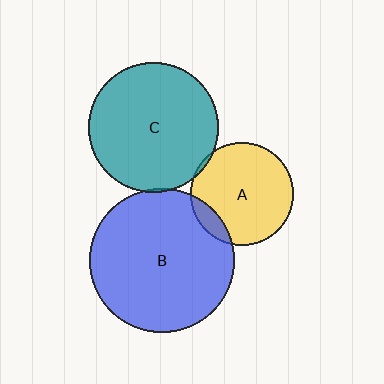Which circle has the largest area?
Circle B (blue).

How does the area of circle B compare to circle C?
Approximately 1.2 times.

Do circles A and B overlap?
Yes.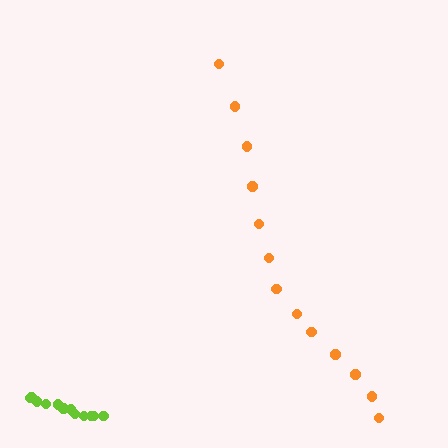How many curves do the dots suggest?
There are 2 distinct paths.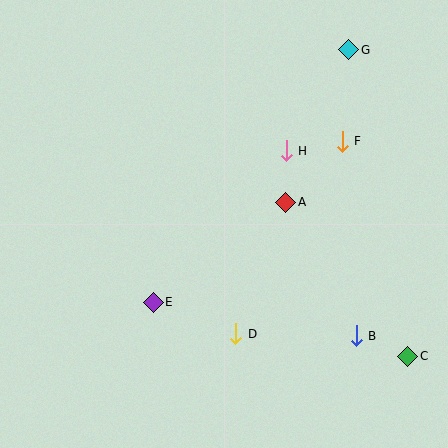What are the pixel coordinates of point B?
Point B is at (356, 336).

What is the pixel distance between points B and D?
The distance between B and D is 121 pixels.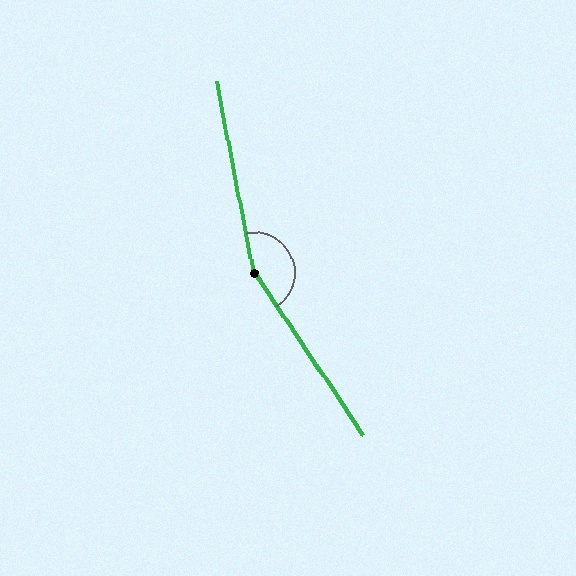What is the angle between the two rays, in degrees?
Approximately 157 degrees.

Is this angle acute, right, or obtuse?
It is obtuse.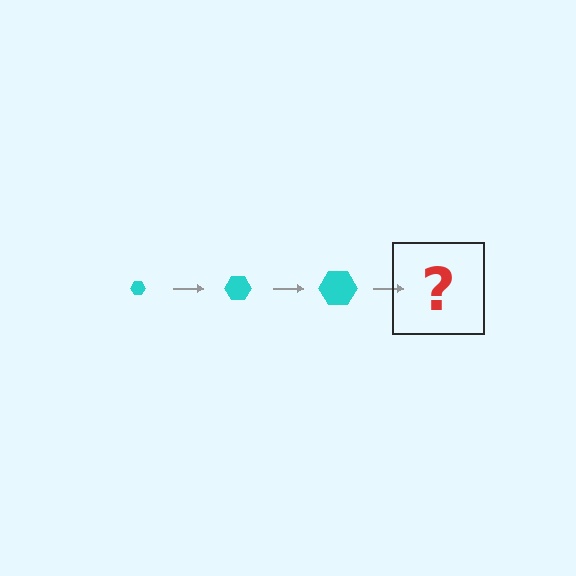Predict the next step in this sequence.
The next step is a cyan hexagon, larger than the previous one.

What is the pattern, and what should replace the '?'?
The pattern is that the hexagon gets progressively larger each step. The '?' should be a cyan hexagon, larger than the previous one.